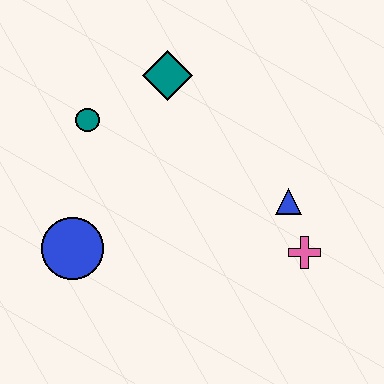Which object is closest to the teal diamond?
The teal circle is closest to the teal diamond.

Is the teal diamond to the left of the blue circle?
No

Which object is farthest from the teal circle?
The pink cross is farthest from the teal circle.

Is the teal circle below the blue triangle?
No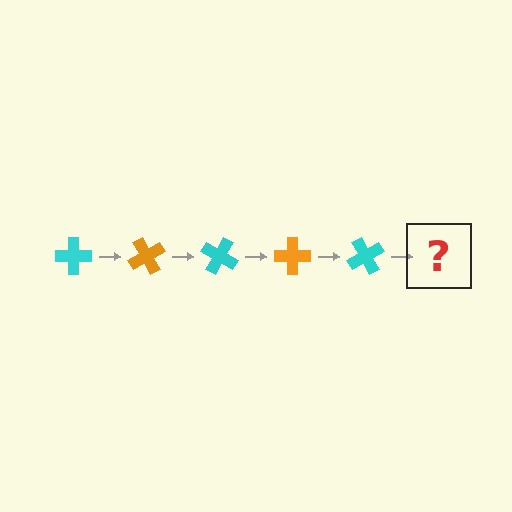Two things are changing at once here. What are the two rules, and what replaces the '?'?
The two rules are that it rotates 60 degrees each step and the color cycles through cyan and orange. The '?' should be an orange cross, rotated 300 degrees from the start.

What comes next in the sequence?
The next element should be an orange cross, rotated 300 degrees from the start.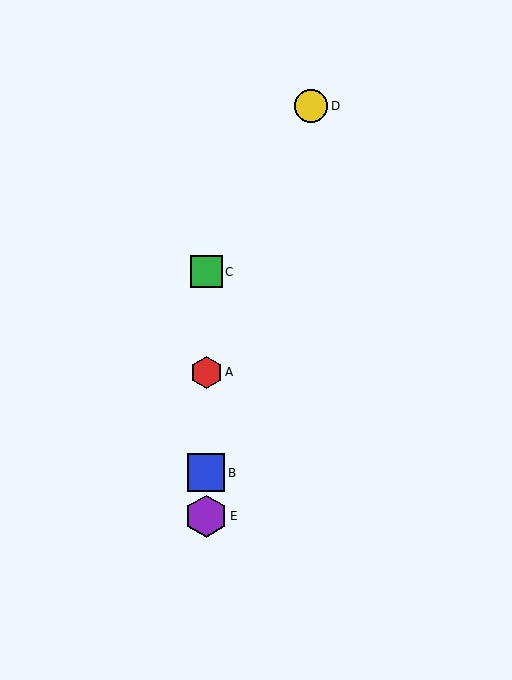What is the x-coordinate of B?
Object B is at x≈206.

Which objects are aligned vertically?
Objects A, B, C, E are aligned vertically.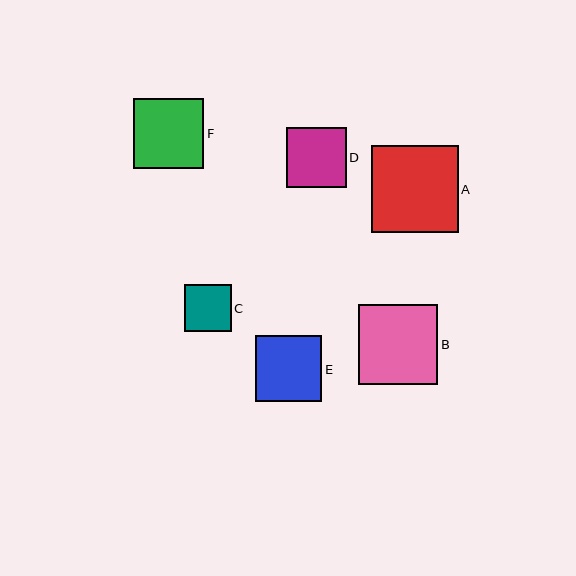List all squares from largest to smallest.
From largest to smallest: A, B, F, E, D, C.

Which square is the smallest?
Square C is the smallest with a size of approximately 47 pixels.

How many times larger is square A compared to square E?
Square A is approximately 1.3 times the size of square E.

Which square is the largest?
Square A is the largest with a size of approximately 87 pixels.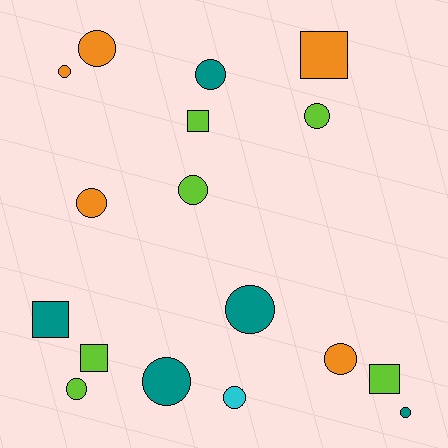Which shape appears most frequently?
Circle, with 12 objects.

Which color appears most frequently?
Lime, with 6 objects.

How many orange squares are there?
There is 1 orange square.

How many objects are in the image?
There are 17 objects.